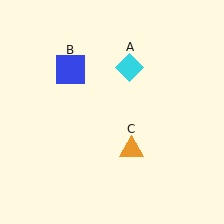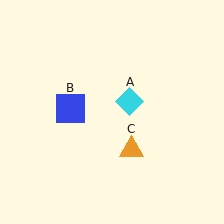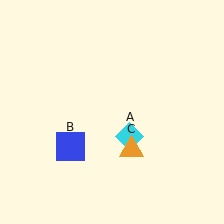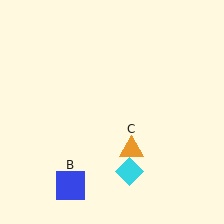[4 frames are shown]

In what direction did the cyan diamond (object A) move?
The cyan diamond (object A) moved down.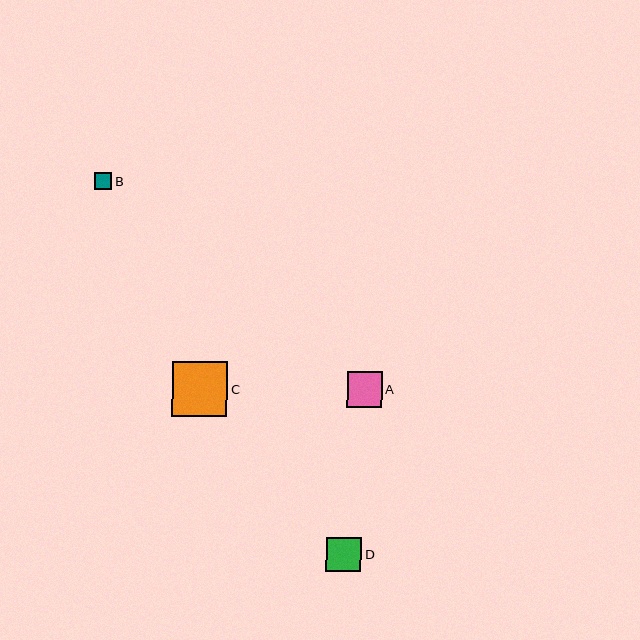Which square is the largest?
Square C is the largest with a size of approximately 55 pixels.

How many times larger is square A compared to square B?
Square A is approximately 2.0 times the size of square B.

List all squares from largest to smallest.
From largest to smallest: C, A, D, B.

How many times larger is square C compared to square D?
Square C is approximately 1.6 times the size of square D.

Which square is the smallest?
Square B is the smallest with a size of approximately 17 pixels.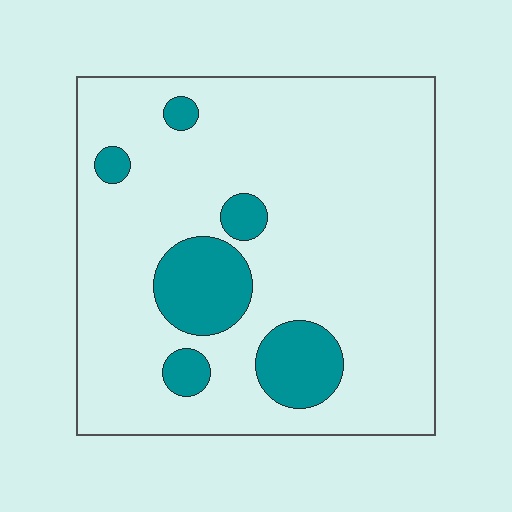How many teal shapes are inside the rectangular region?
6.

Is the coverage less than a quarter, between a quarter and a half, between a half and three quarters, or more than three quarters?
Less than a quarter.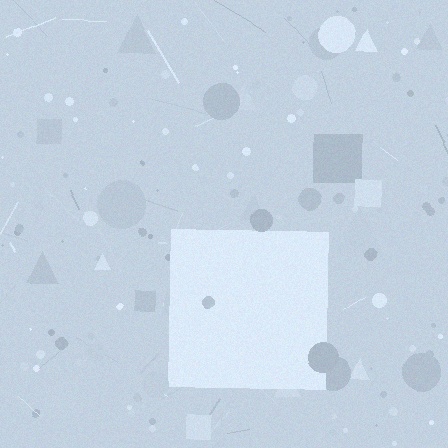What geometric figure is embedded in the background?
A square is embedded in the background.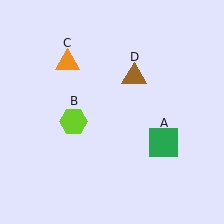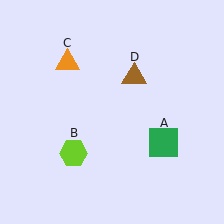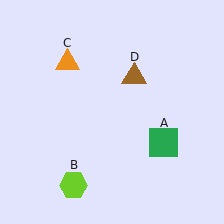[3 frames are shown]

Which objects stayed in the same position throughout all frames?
Green square (object A) and orange triangle (object C) and brown triangle (object D) remained stationary.